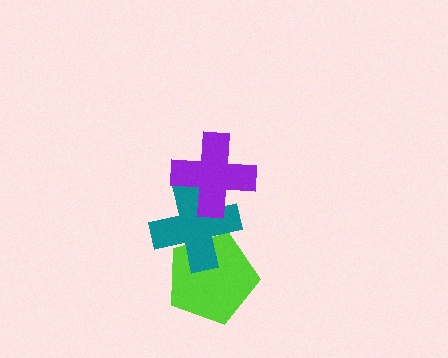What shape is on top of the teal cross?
The purple cross is on top of the teal cross.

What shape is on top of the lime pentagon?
The teal cross is on top of the lime pentagon.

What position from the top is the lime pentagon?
The lime pentagon is 3rd from the top.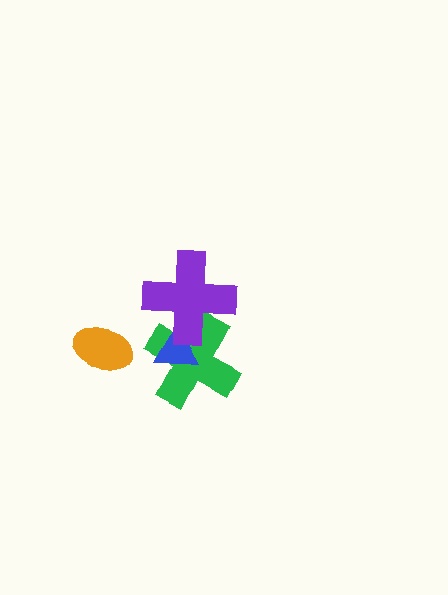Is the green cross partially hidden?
Yes, it is partially covered by another shape.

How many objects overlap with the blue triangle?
2 objects overlap with the blue triangle.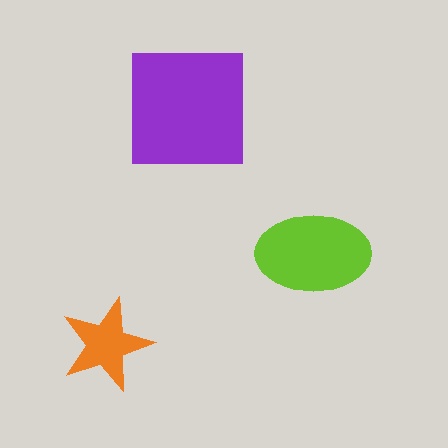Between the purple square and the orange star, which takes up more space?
The purple square.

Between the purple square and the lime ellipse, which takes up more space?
The purple square.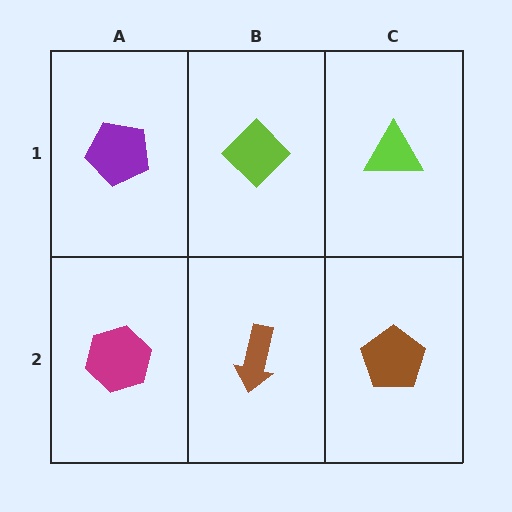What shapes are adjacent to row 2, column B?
A lime diamond (row 1, column B), a magenta hexagon (row 2, column A), a brown pentagon (row 2, column C).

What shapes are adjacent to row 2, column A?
A purple pentagon (row 1, column A), a brown arrow (row 2, column B).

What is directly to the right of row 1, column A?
A lime diamond.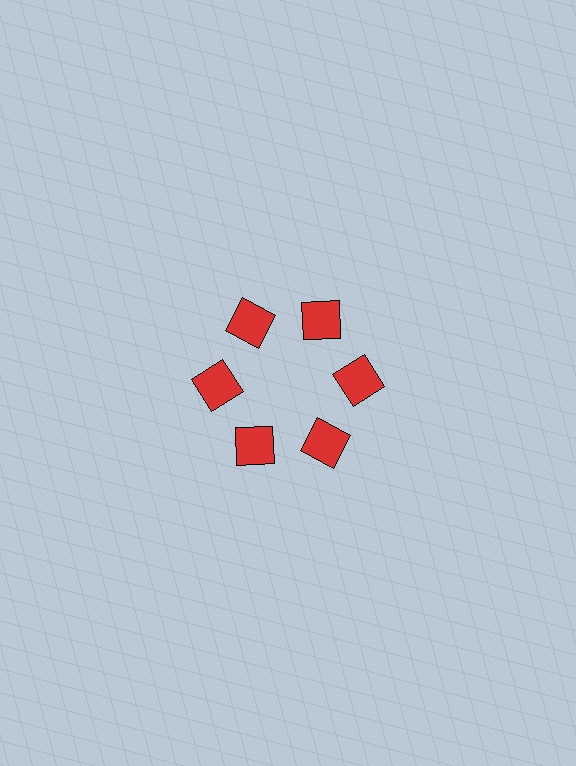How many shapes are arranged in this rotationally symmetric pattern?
There are 6 shapes, arranged in 6 groups of 1.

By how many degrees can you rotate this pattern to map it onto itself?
The pattern maps onto itself every 60 degrees of rotation.